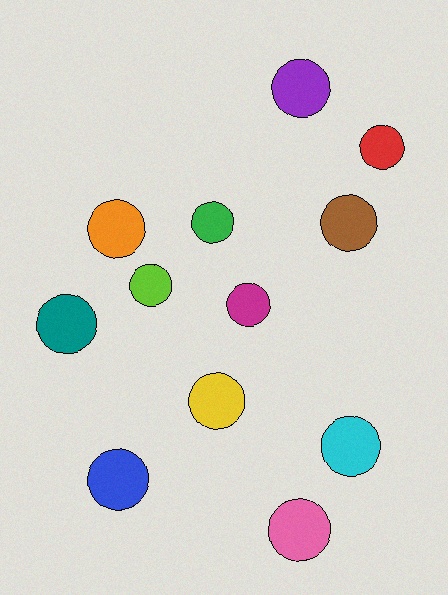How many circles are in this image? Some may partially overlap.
There are 12 circles.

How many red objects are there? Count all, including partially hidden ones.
There is 1 red object.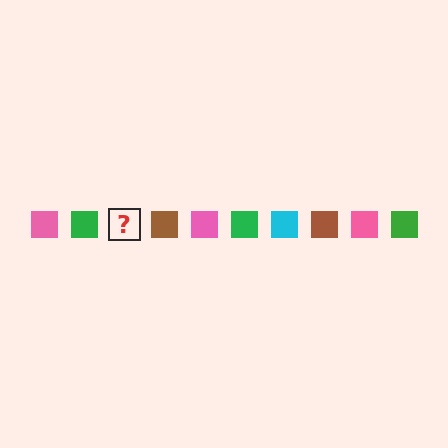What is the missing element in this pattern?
The missing element is a cyan square.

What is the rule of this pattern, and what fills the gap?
The rule is that the pattern cycles through pink, green, cyan, brown squares. The gap should be filled with a cyan square.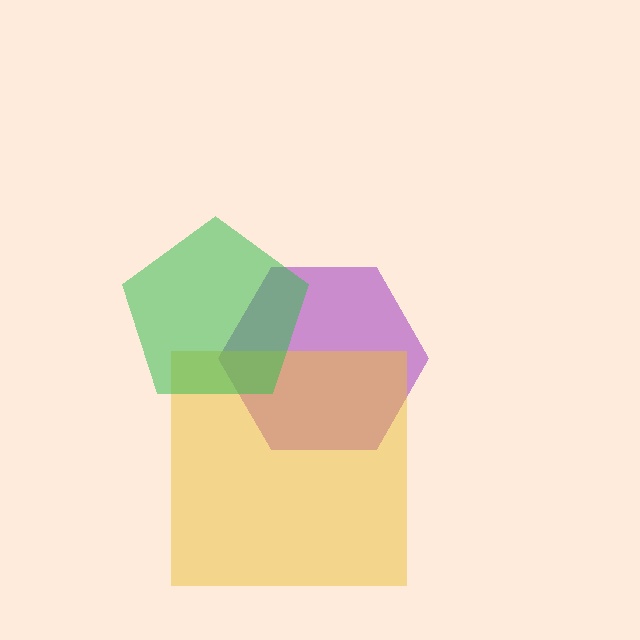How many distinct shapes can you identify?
There are 3 distinct shapes: a purple hexagon, a yellow square, a green pentagon.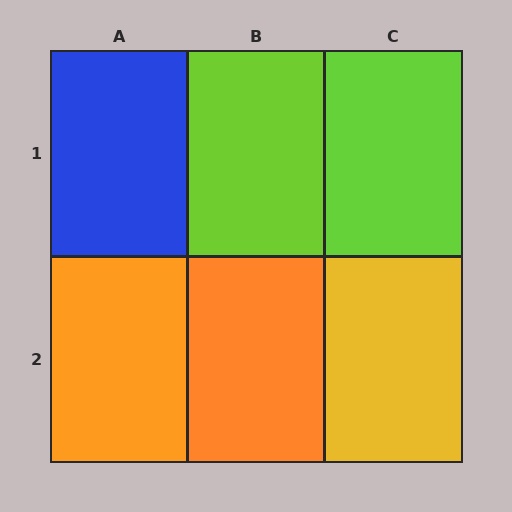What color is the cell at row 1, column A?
Blue.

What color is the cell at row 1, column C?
Lime.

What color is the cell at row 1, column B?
Lime.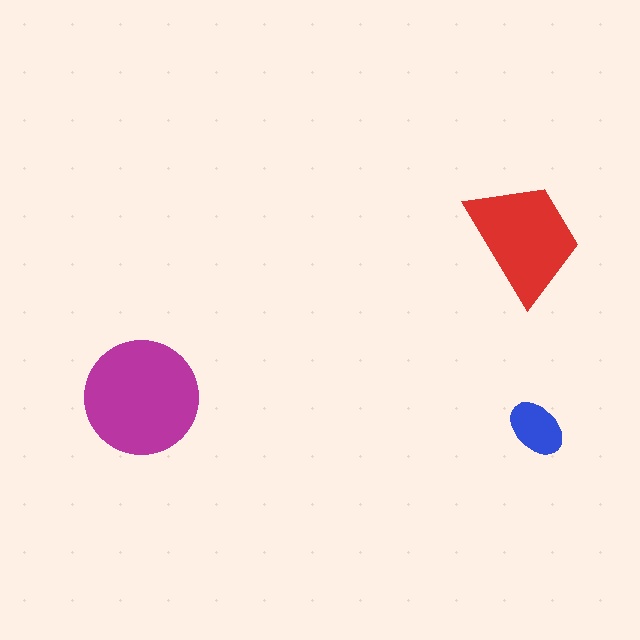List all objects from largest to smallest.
The magenta circle, the red trapezoid, the blue ellipse.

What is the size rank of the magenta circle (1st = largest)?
1st.